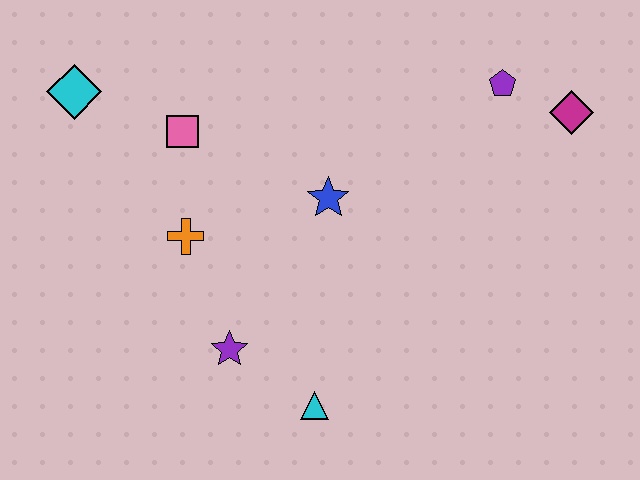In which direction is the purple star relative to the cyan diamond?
The purple star is below the cyan diamond.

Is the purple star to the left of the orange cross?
No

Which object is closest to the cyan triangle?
The purple star is closest to the cyan triangle.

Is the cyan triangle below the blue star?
Yes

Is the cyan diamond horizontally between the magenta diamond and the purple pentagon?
No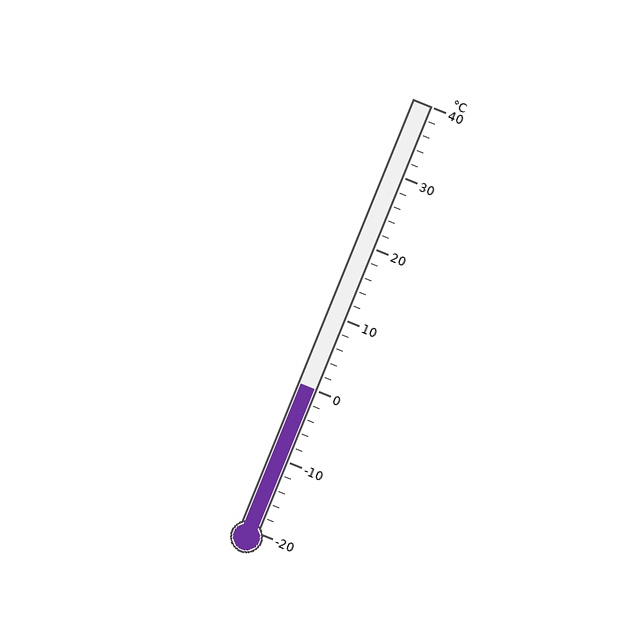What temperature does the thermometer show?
The thermometer shows approximately 0°C.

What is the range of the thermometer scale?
The thermometer scale ranges from -20°C to 40°C.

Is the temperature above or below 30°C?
The temperature is below 30°C.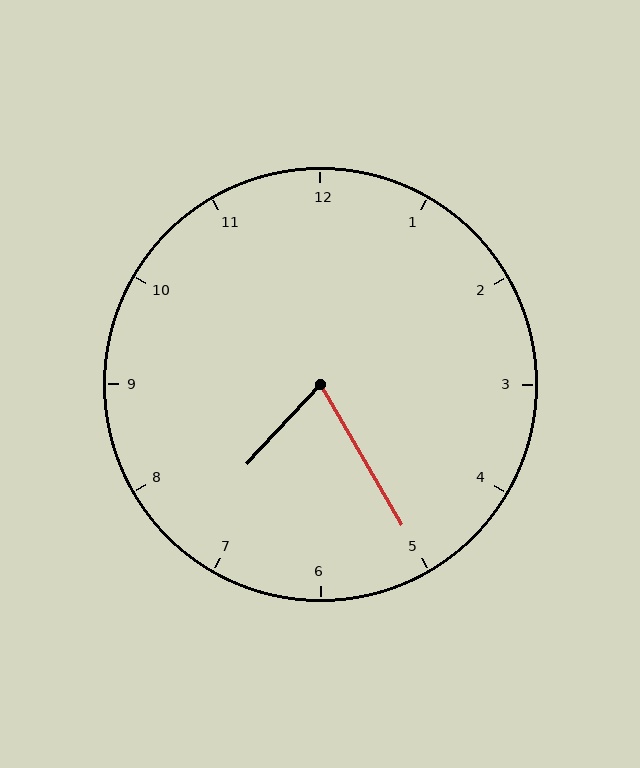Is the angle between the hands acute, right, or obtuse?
It is acute.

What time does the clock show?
7:25.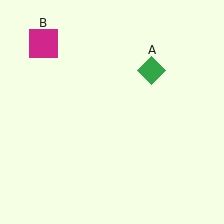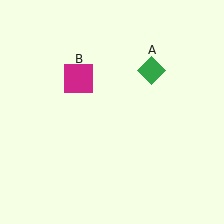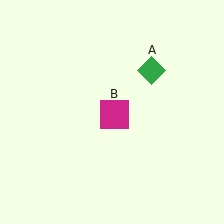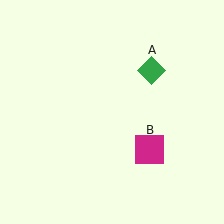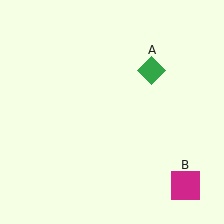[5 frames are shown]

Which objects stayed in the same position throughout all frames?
Green diamond (object A) remained stationary.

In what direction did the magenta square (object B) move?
The magenta square (object B) moved down and to the right.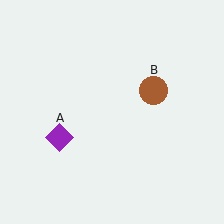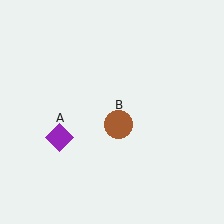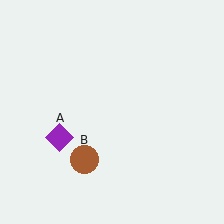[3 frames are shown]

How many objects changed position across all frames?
1 object changed position: brown circle (object B).